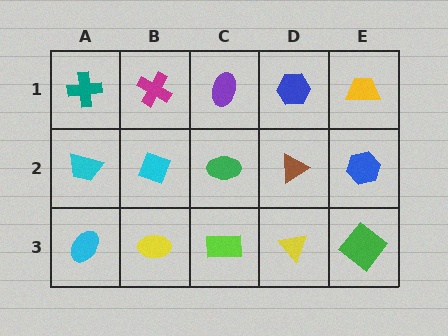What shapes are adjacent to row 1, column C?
A green ellipse (row 2, column C), a magenta cross (row 1, column B), a blue hexagon (row 1, column D).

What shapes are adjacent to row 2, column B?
A magenta cross (row 1, column B), a yellow ellipse (row 3, column B), a cyan trapezoid (row 2, column A), a green ellipse (row 2, column C).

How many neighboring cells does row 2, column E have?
3.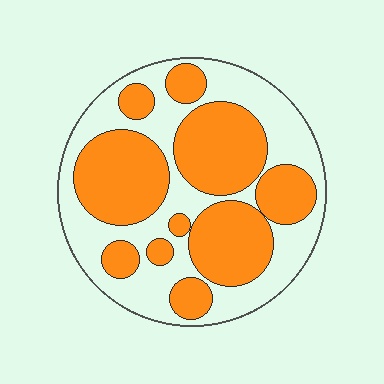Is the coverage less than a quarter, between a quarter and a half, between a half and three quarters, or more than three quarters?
Between a half and three quarters.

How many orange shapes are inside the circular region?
10.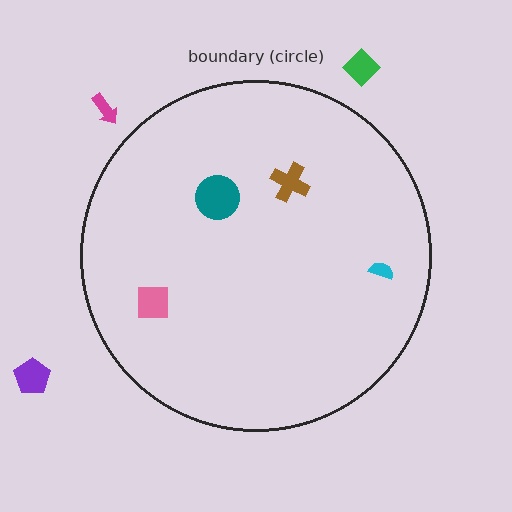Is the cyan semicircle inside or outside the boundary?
Inside.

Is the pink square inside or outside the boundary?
Inside.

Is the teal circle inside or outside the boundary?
Inside.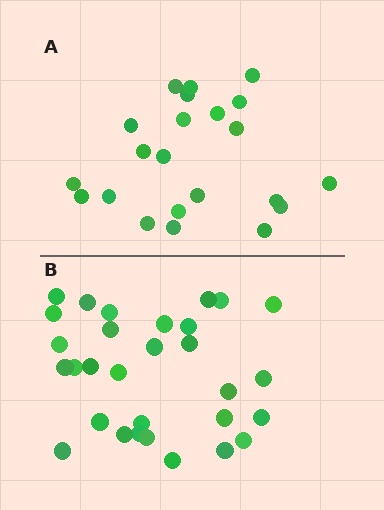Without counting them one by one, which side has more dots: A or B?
Region B (the bottom region) has more dots.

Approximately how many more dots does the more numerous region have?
Region B has roughly 8 or so more dots than region A.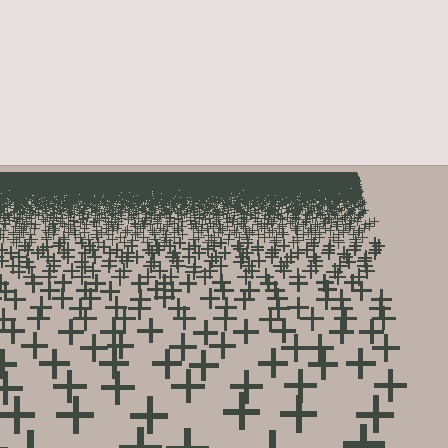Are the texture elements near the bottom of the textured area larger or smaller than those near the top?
Larger. Near the bottom, elements are closer to the viewer and appear at a bigger on-screen size.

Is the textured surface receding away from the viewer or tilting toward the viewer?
The surface is receding away from the viewer. Texture elements get smaller and denser toward the top.